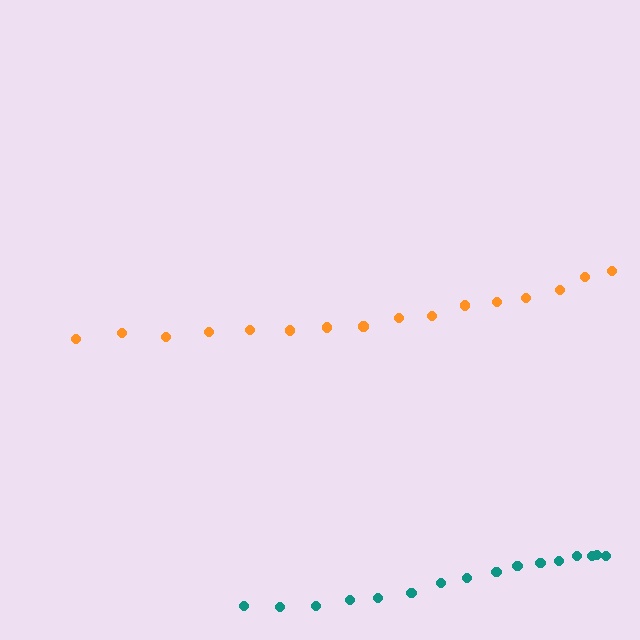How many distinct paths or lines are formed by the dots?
There are 2 distinct paths.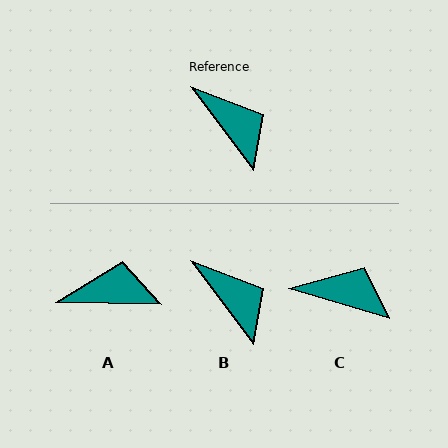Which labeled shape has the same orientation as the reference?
B.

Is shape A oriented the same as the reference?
No, it is off by about 52 degrees.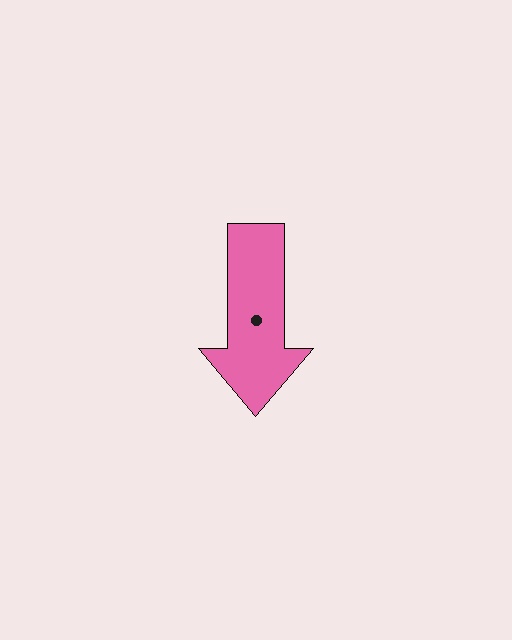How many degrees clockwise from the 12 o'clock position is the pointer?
Approximately 180 degrees.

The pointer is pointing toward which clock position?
Roughly 6 o'clock.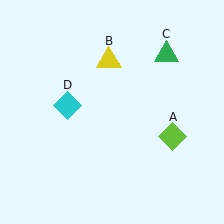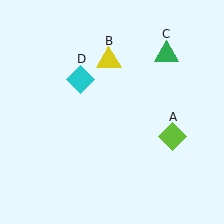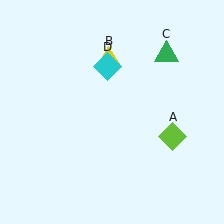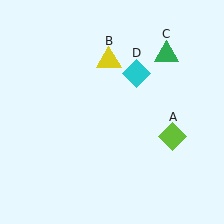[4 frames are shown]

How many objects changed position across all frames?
1 object changed position: cyan diamond (object D).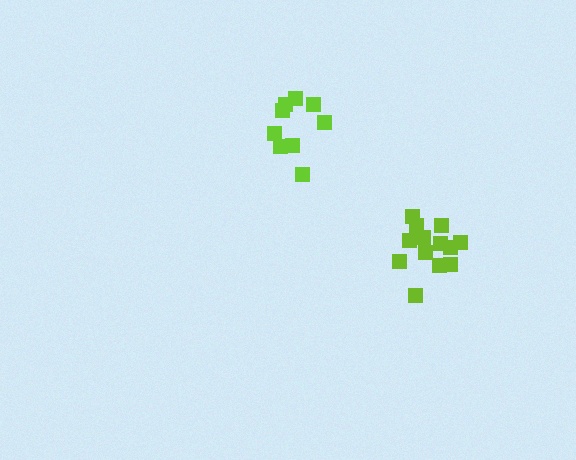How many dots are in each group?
Group 1: 9 dots, Group 2: 13 dots (22 total).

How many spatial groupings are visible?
There are 2 spatial groupings.